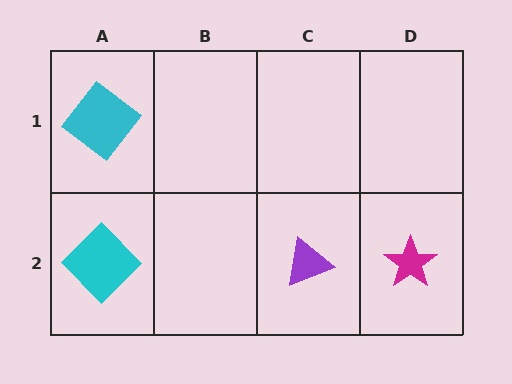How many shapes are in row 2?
3 shapes.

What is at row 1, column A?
A cyan diamond.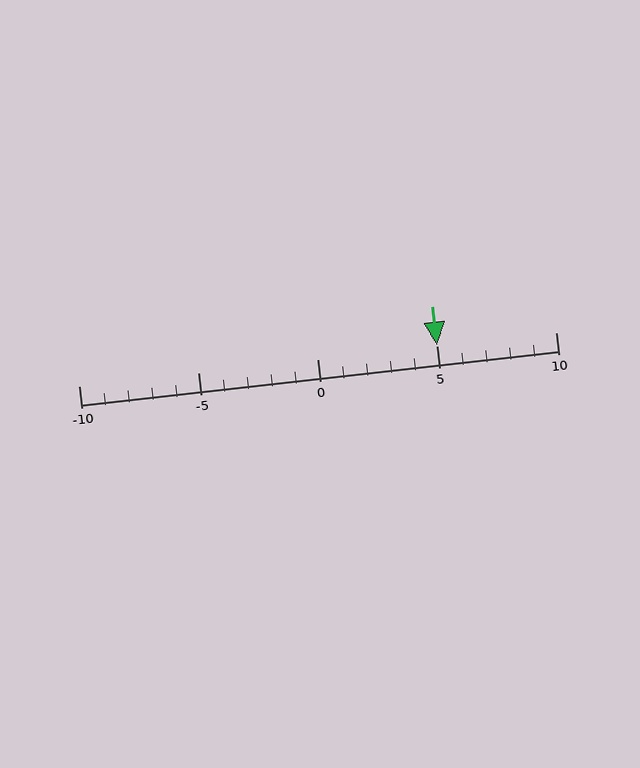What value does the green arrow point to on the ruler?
The green arrow points to approximately 5.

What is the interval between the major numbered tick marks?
The major tick marks are spaced 5 units apart.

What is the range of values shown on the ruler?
The ruler shows values from -10 to 10.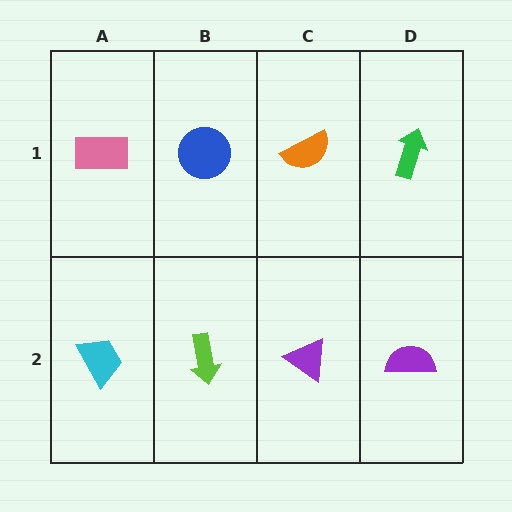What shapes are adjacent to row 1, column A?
A cyan trapezoid (row 2, column A), a blue circle (row 1, column B).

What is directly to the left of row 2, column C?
A lime arrow.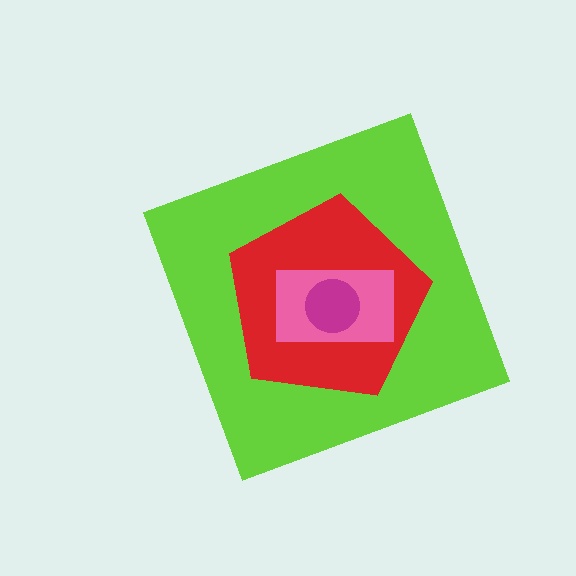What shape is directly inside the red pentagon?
The pink rectangle.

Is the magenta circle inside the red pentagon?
Yes.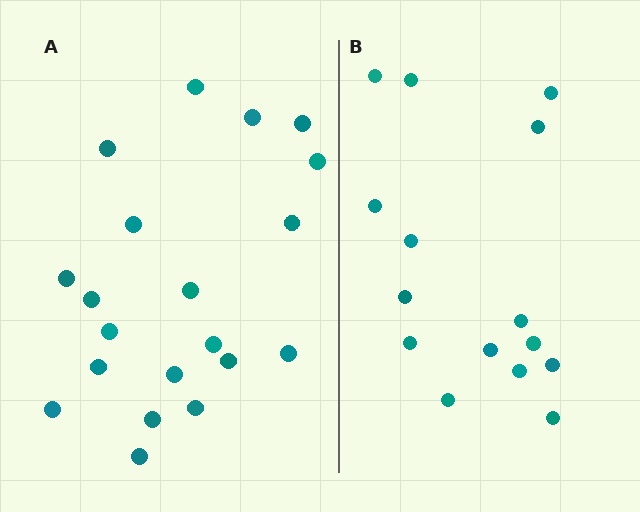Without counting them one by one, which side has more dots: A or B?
Region A (the left region) has more dots.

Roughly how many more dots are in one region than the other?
Region A has about 5 more dots than region B.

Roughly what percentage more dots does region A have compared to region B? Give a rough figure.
About 35% more.